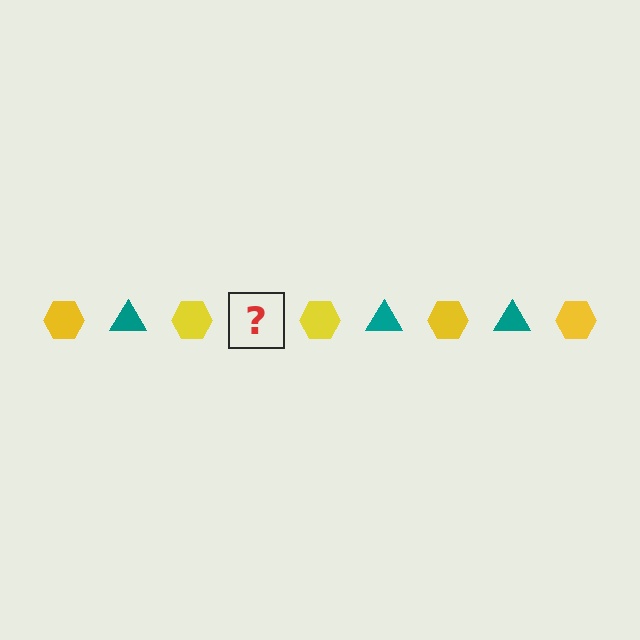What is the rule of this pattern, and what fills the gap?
The rule is that the pattern alternates between yellow hexagon and teal triangle. The gap should be filled with a teal triangle.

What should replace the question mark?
The question mark should be replaced with a teal triangle.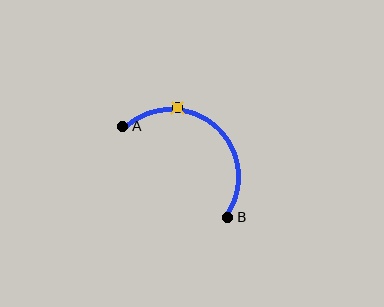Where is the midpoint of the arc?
The arc midpoint is the point on the curve farthest from the straight line joining A and B. It sits above and to the right of that line.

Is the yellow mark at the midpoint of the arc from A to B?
No. The yellow mark lies on the arc but is closer to endpoint A. The arc midpoint would be at the point on the curve equidistant along the arc from both A and B.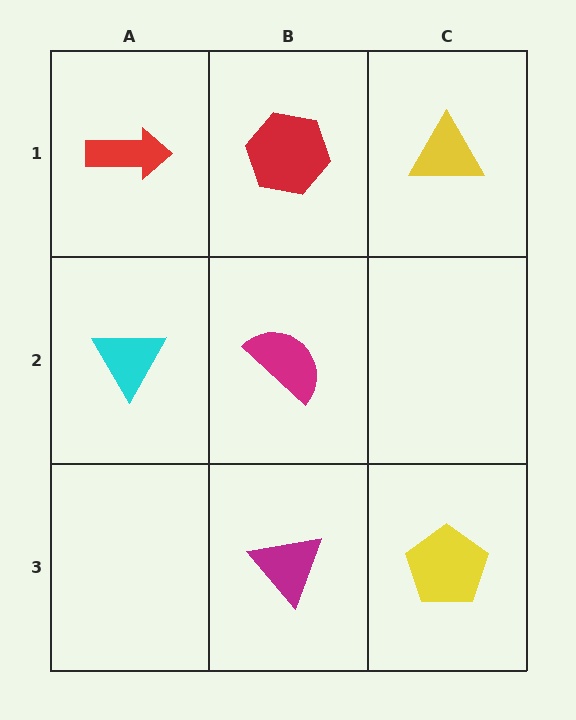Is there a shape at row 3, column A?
No, that cell is empty.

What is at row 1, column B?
A red hexagon.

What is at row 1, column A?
A red arrow.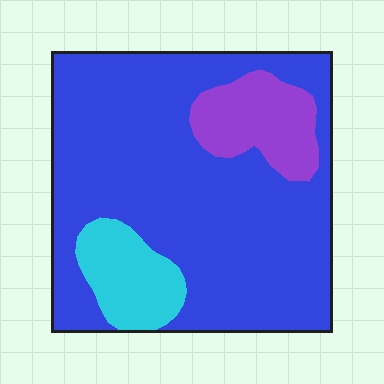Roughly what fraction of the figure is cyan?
Cyan takes up about one tenth (1/10) of the figure.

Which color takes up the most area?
Blue, at roughly 75%.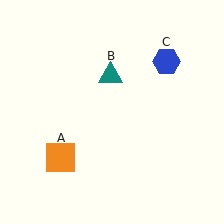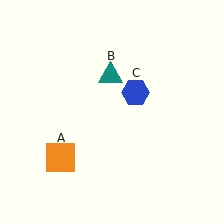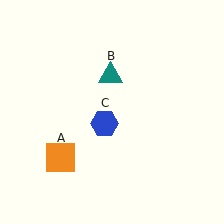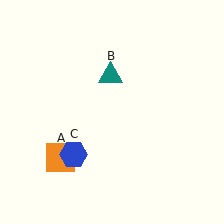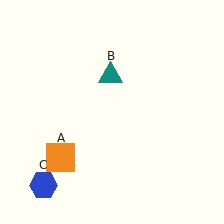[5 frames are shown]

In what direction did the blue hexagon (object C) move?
The blue hexagon (object C) moved down and to the left.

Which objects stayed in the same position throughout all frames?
Orange square (object A) and teal triangle (object B) remained stationary.